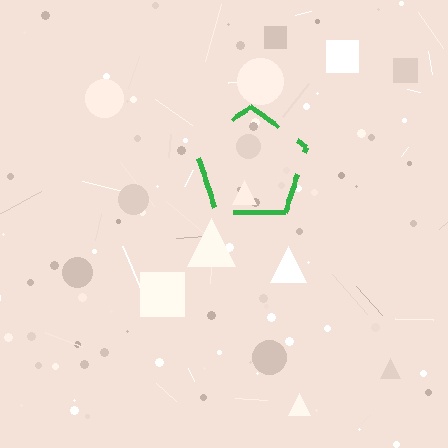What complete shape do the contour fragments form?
The contour fragments form a pentagon.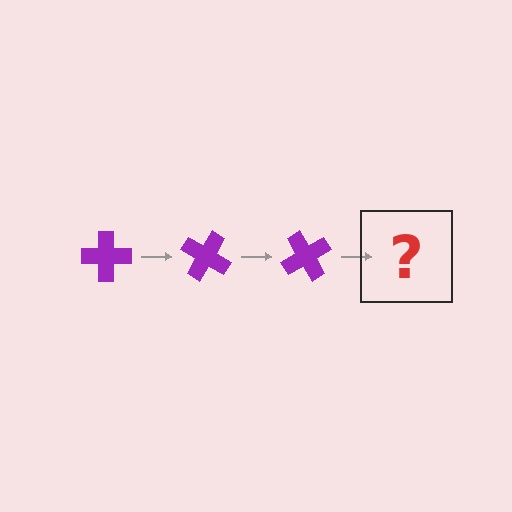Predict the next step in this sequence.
The next step is a purple cross rotated 90 degrees.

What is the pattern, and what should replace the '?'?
The pattern is that the cross rotates 30 degrees each step. The '?' should be a purple cross rotated 90 degrees.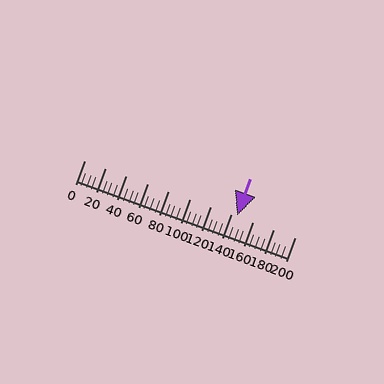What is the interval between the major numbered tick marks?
The major tick marks are spaced 20 units apart.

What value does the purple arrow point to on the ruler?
The purple arrow points to approximately 145.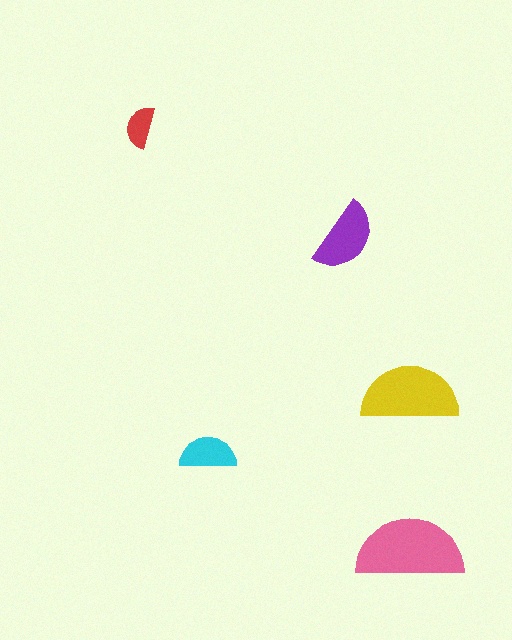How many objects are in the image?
There are 5 objects in the image.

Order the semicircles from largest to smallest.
the pink one, the yellow one, the purple one, the cyan one, the red one.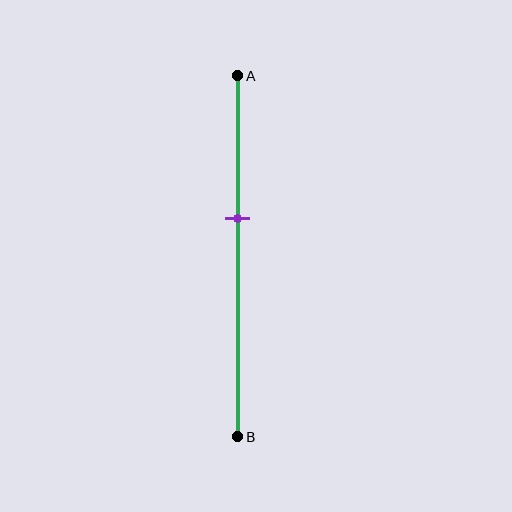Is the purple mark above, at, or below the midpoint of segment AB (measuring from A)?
The purple mark is above the midpoint of segment AB.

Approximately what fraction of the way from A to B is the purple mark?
The purple mark is approximately 40% of the way from A to B.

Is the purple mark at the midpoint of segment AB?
No, the mark is at about 40% from A, not at the 50% midpoint.